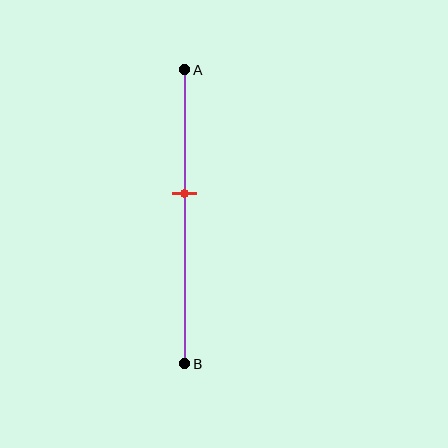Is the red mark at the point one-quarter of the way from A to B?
No, the mark is at about 40% from A, not at the 25% one-quarter point.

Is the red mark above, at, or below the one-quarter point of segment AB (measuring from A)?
The red mark is below the one-quarter point of segment AB.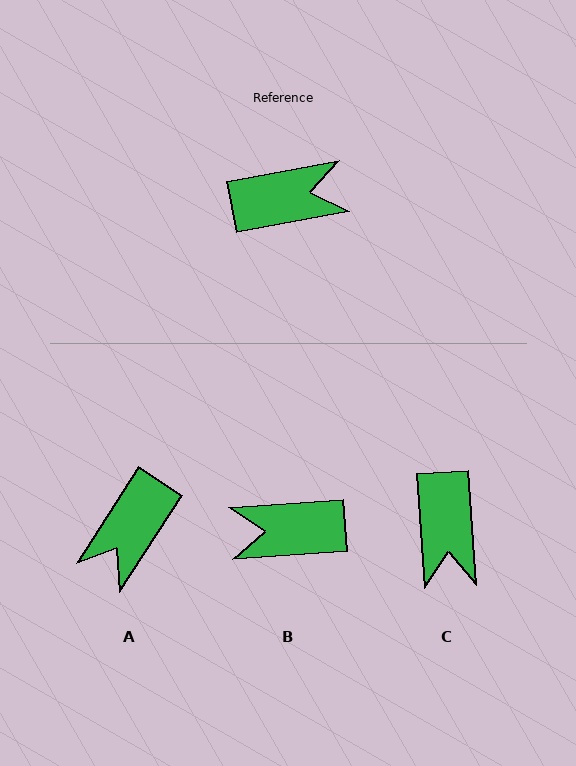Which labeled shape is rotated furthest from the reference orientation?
B, about 174 degrees away.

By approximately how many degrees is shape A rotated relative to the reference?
Approximately 133 degrees clockwise.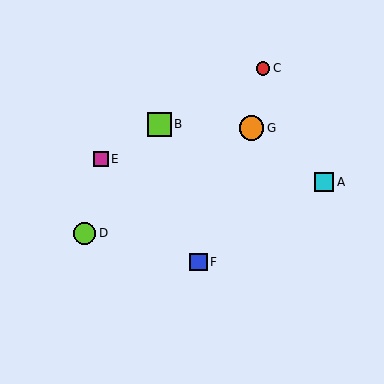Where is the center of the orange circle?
The center of the orange circle is at (251, 128).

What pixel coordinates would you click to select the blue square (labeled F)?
Click at (198, 262) to select the blue square F.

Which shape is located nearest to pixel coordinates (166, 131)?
The lime square (labeled B) at (159, 124) is nearest to that location.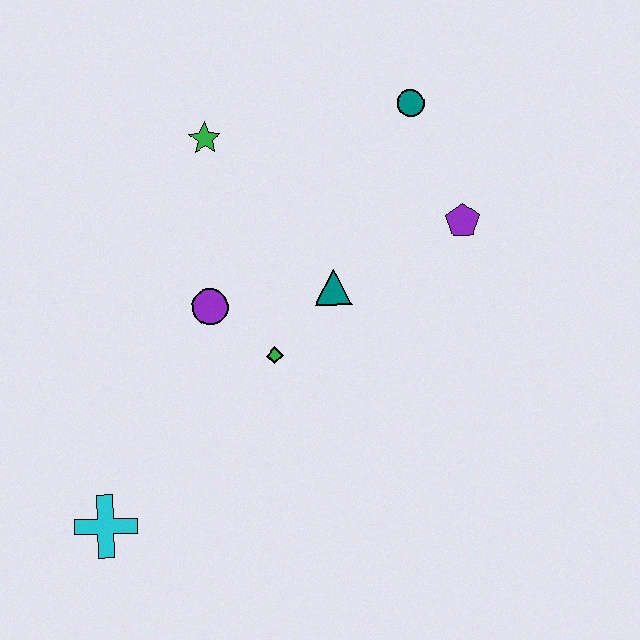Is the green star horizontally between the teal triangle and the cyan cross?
Yes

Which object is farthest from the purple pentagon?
The cyan cross is farthest from the purple pentagon.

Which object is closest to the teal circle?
The purple pentagon is closest to the teal circle.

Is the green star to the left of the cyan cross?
No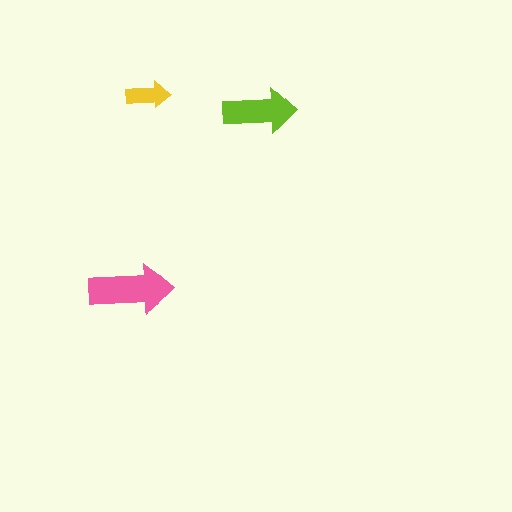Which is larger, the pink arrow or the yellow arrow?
The pink one.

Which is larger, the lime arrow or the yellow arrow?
The lime one.